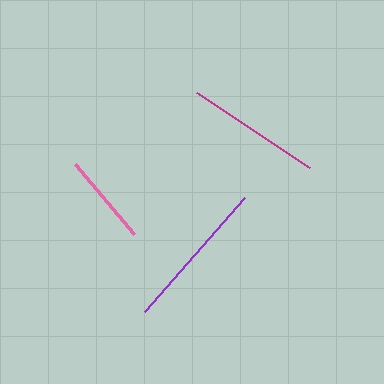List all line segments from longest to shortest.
From longest to shortest: purple, magenta, pink.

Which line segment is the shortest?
The pink line is the shortest at approximately 91 pixels.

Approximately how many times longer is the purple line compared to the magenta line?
The purple line is approximately 1.1 times the length of the magenta line.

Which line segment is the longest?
The purple line is the longest at approximately 152 pixels.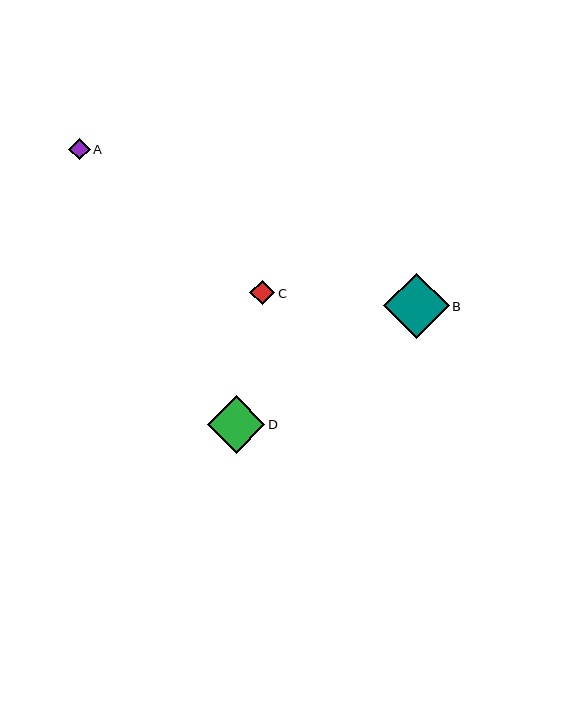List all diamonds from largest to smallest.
From largest to smallest: B, D, C, A.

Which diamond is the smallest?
Diamond A is the smallest with a size of approximately 22 pixels.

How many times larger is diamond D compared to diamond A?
Diamond D is approximately 2.7 times the size of diamond A.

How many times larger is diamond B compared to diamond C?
Diamond B is approximately 2.7 times the size of diamond C.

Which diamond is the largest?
Diamond B is the largest with a size of approximately 65 pixels.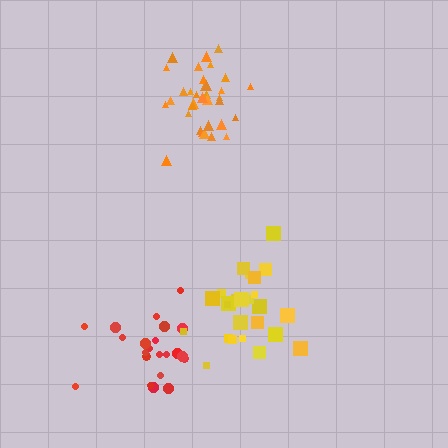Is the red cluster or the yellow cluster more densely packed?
Red.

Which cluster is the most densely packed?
Orange.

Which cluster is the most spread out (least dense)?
Yellow.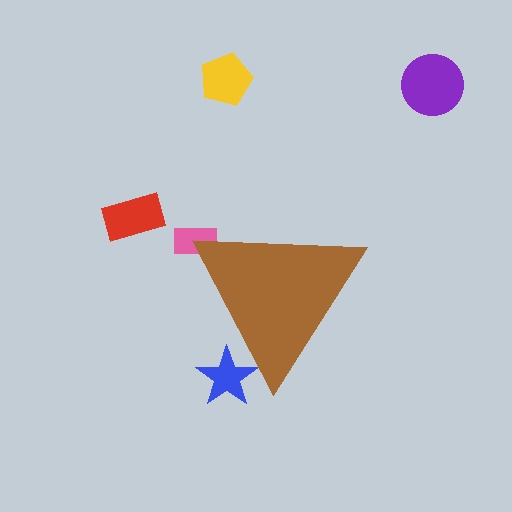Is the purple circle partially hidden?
No, the purple circle is fully visible.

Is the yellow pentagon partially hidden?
No, the yellow pentagon is fully visible.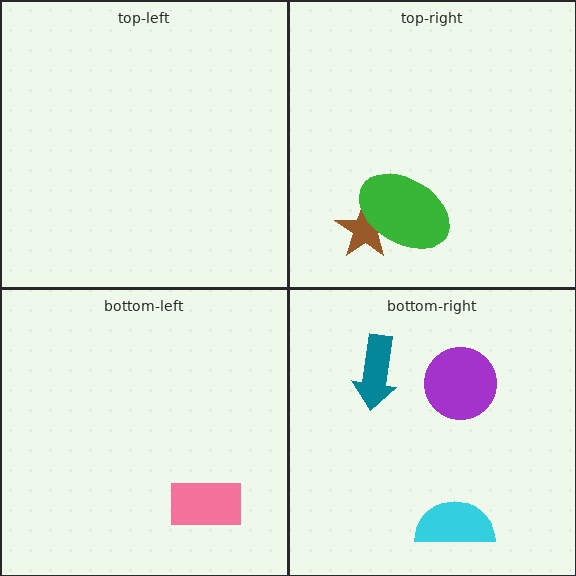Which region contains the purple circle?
The bottom-right region.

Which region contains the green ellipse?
The top-right region.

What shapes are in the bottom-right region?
The cyan semicircle, the purple circle, the teal arrow.